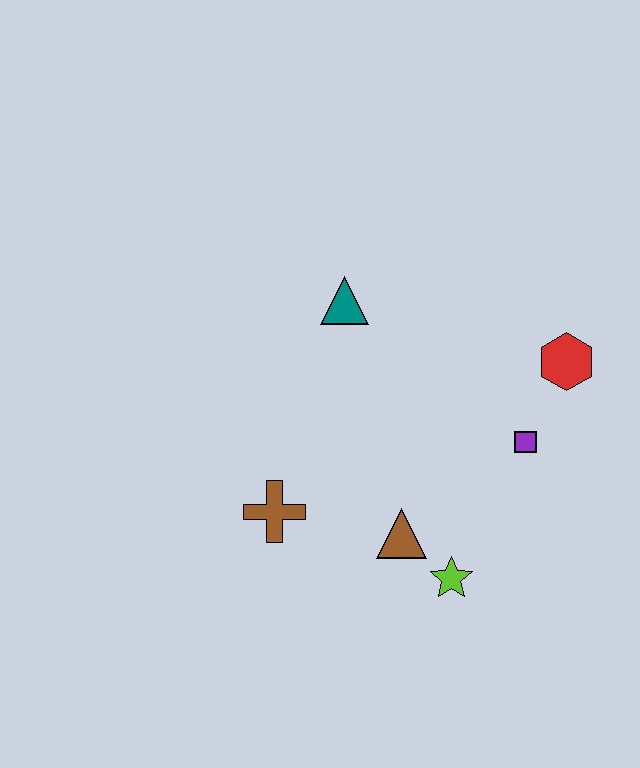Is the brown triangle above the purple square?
No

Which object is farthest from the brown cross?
The red hexagon is farthest from the brown cross.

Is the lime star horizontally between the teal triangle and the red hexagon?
Yes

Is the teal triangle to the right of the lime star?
No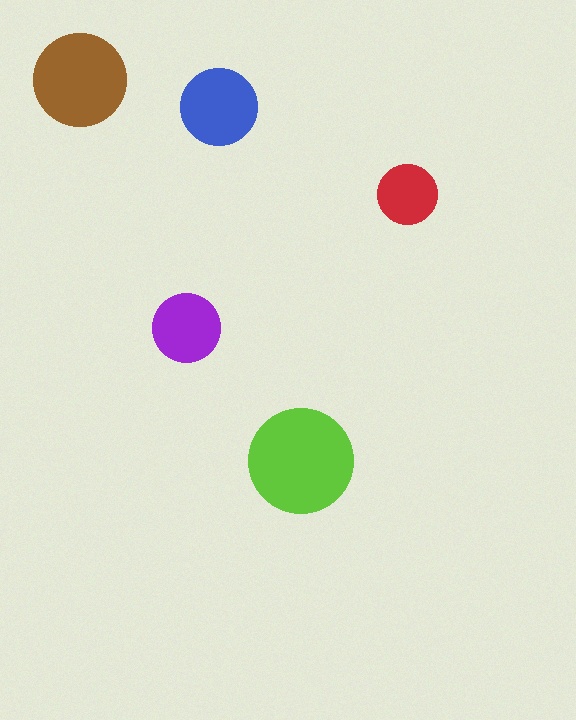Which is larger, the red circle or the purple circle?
The purple one.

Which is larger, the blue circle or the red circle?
The blue one.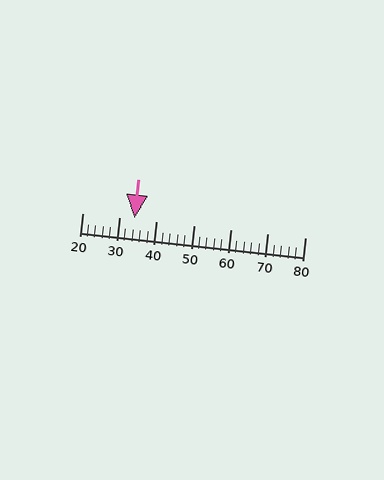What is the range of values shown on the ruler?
The ruler shows values from 20 to 80.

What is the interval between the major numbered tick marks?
The major tick marks are spaced 10 units apart.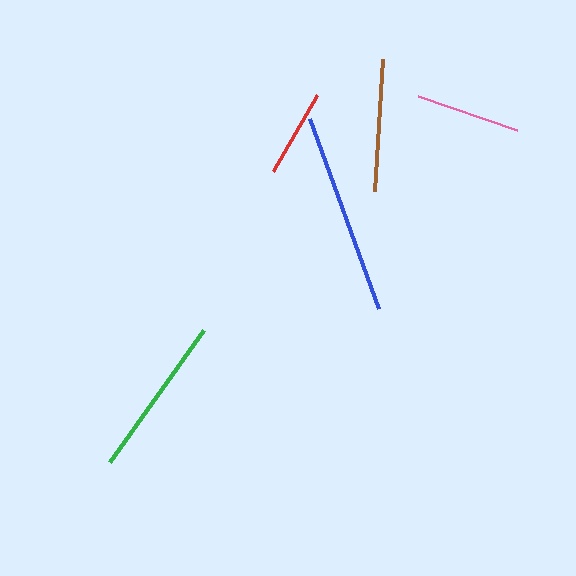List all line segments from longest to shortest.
From longest to shortest: blue, green, brown, pink, red.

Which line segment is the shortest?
The red line is the shortest at approximately 88 pixels.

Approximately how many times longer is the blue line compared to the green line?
The blue line is approximately 1.2 times the length of the green line.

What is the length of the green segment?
The green segment is approximately 162 pixels long.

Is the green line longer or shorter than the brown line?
The green line is longer than the brown line.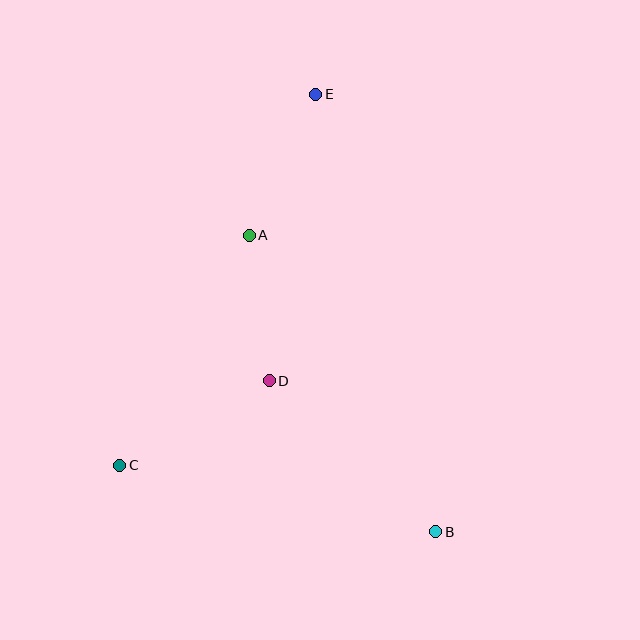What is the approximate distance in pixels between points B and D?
The distance between B and D is approximately 225 pixels.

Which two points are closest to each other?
Points A and D are closest to each other.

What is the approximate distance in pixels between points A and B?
The distance between A and B is approximately 350 pixels.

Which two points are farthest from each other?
Points B and E are farthest from each other.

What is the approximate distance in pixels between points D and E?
The distance between D and E is approximately 290 pixels.